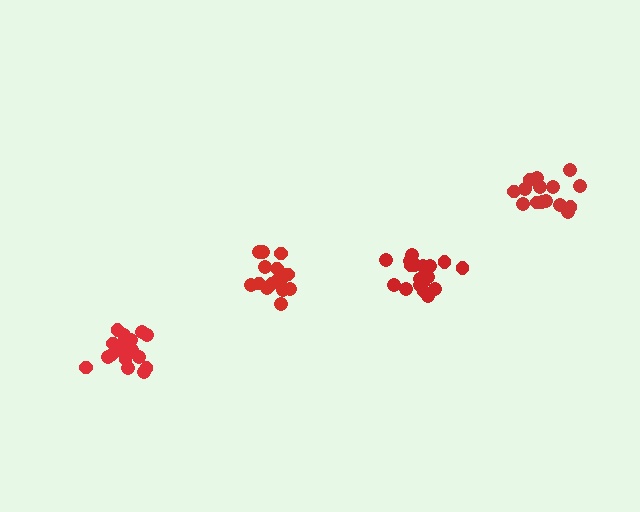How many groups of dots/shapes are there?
There are 4 groups.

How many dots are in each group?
Group 1: 18 dots, Group 2: 20 dots, Group 3: 15 dots, Group 4: 19 dots (72 total).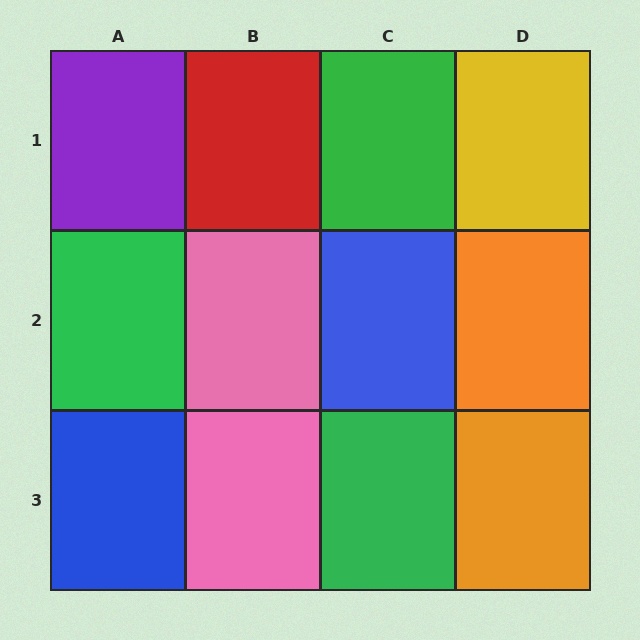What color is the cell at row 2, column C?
Blue.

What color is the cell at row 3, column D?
Orange.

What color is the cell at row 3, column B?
Pink.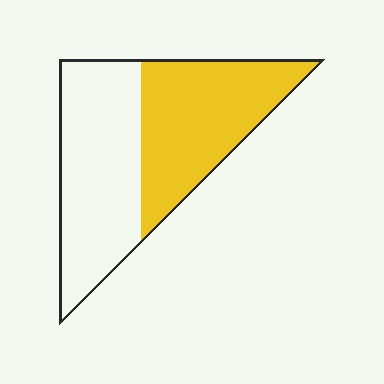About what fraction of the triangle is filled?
About one half (1/2).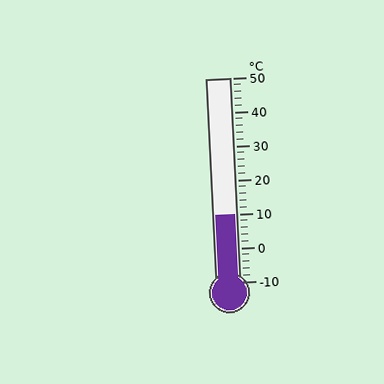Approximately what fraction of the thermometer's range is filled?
The thermometer is filled to approximately 35% of its range.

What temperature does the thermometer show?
The thermometer shows approximately 10°C.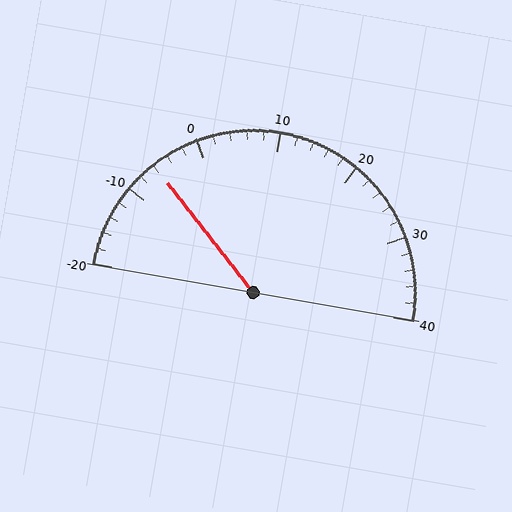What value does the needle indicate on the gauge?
The needle indicates approximately -6.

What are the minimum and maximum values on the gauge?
The gauge ranges from -20 to 40.